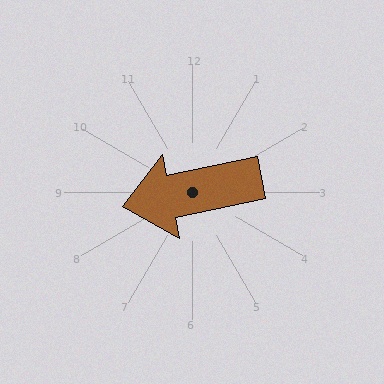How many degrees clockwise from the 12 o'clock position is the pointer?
Approximately 258 degrees.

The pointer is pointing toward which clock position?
Roughly 9 o'clock.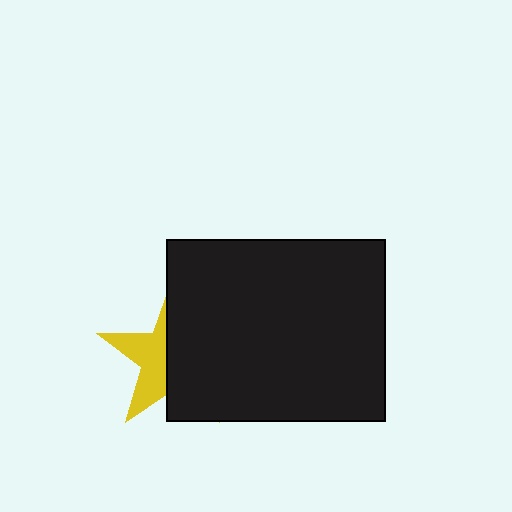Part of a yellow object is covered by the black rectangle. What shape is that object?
It is a star.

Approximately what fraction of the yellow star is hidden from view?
Roughly 59% of the yellow star is hidden behind the black rectangle.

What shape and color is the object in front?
The object in front is a black rectangle.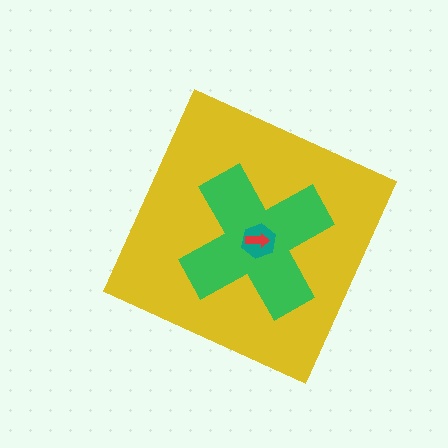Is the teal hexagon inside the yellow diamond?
Yes.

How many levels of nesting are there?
4.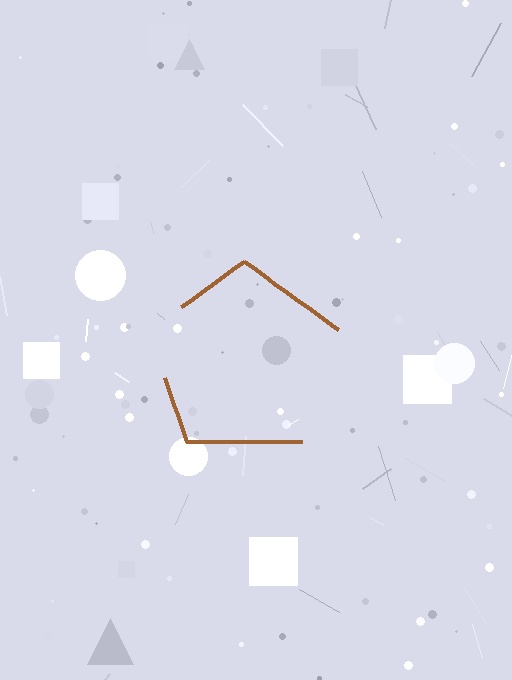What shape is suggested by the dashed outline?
The dashed outline suggests a pentagon.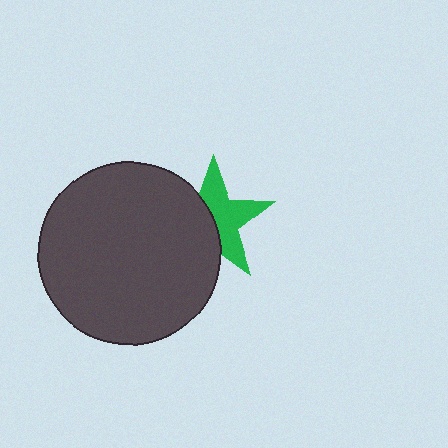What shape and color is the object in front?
The object in front is a dark gray circle.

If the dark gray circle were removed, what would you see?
You would see the complete green star.